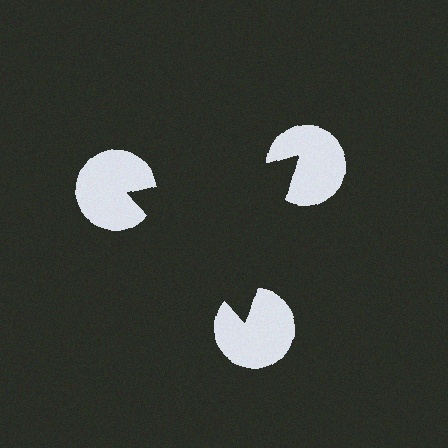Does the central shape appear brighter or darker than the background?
It typically appears slightly darker than the background, even though no actual brightness change is drawn.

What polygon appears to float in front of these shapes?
An illusory triangle — its edges are inferred from the aligned wedge cuts in the pac-man discs, not physically drawn.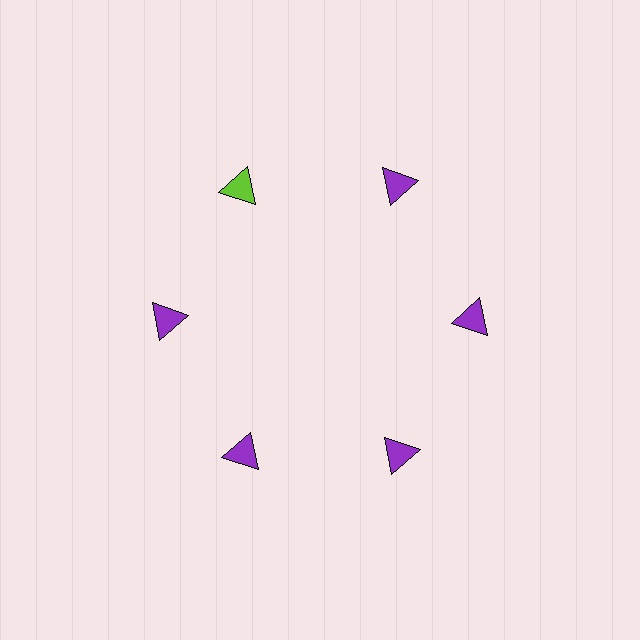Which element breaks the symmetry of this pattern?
The lime triangle at roughly the 11 o'clock position breaks the symmetry. All other shapes are purple triangles.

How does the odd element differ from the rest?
It has a different color: lime instead of purple.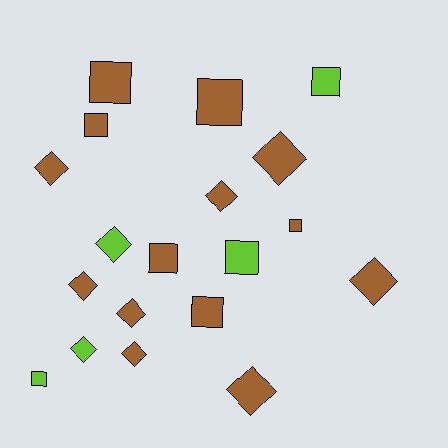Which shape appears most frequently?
Diamond, with 10 objects.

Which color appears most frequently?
Brown, with 14 objects.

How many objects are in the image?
There are 19 objects.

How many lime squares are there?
There are 3 lime squares.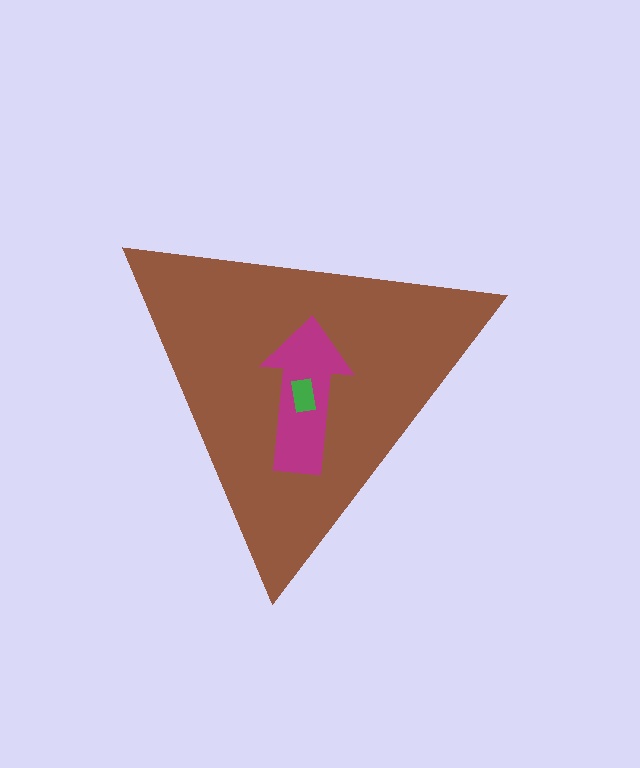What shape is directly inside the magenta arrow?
The green rectangle.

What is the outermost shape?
The brown triangle.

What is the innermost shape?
The green rectangle.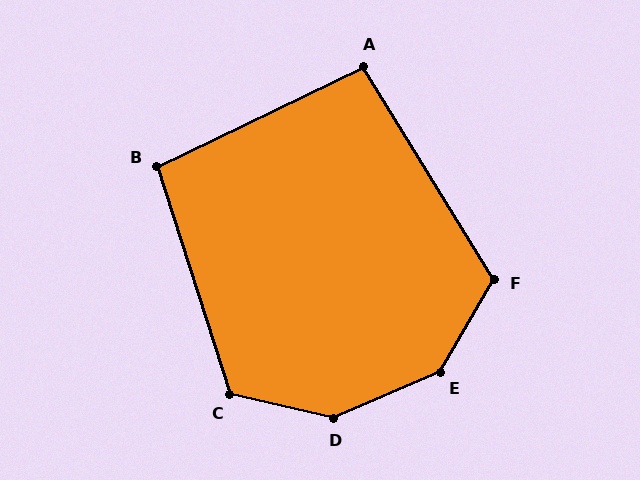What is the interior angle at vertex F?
Approximately 118 degrees (obtuse).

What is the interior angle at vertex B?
Approximately 98 degrees (obtuse).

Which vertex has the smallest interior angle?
A, at approximately 96 degrees.